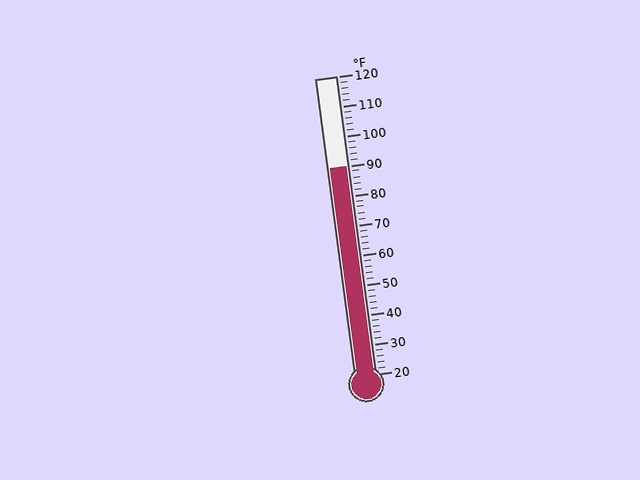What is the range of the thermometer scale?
The thermometer scale ranges from 20°F to 120°F.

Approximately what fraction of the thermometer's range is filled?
The thermometer is filled to approximately 70% of its range.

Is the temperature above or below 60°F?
The temperature is above 60°F.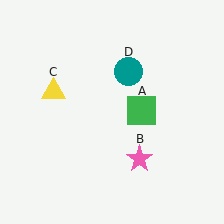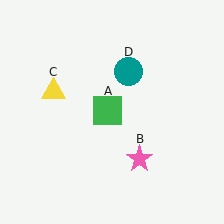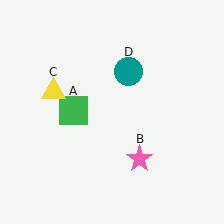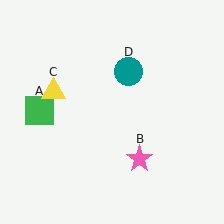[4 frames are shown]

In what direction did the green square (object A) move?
The green square (object A) moved left.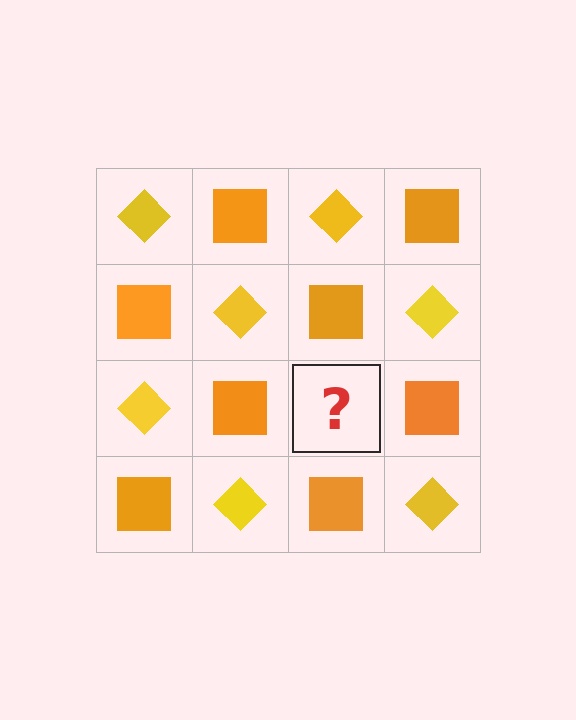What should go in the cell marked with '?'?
The missing cell should contain a yellow diamond.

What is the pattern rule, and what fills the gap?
The rule is that it alternates yellow diamond and orange square in a checkerboard pattern. The gap should be filled with a yellow diamond.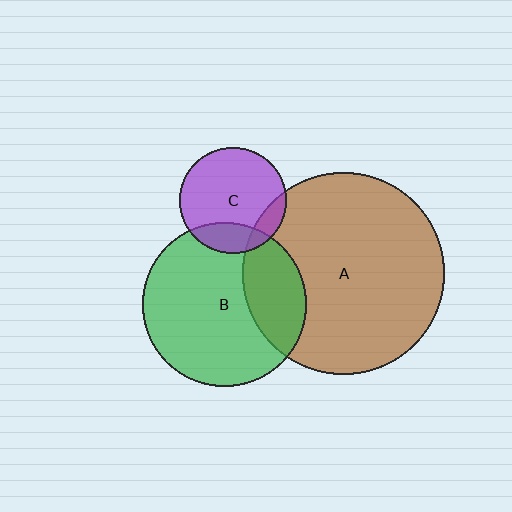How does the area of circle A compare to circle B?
Approximately 1.5 times.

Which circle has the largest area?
Circle A (brown).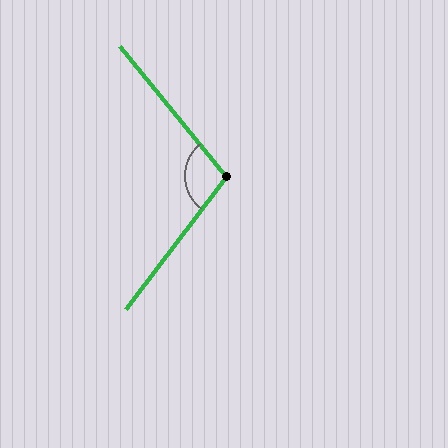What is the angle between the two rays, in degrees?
Approximately 104 degrees.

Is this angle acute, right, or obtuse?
It is obtuse.